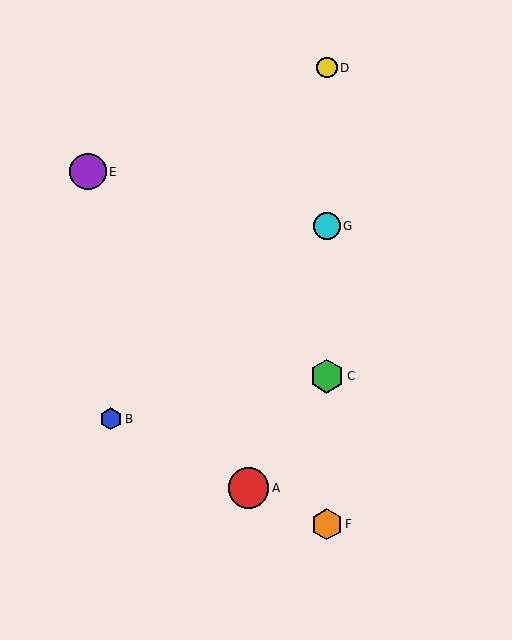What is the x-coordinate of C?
Object C is at x≈327.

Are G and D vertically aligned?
Yes, both are at x≈327.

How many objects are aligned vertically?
4 objects (C, D, F, G) are aligned vertically.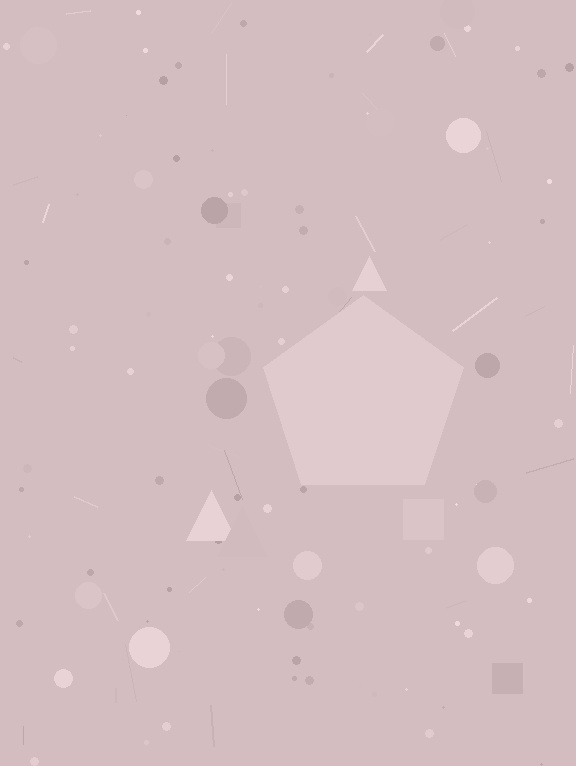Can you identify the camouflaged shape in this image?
The camouflaged shape is a pentagon.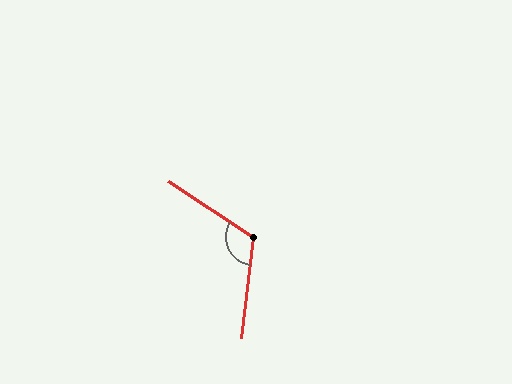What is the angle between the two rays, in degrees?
Approximately 116 degrees.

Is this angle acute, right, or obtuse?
It is obtuse.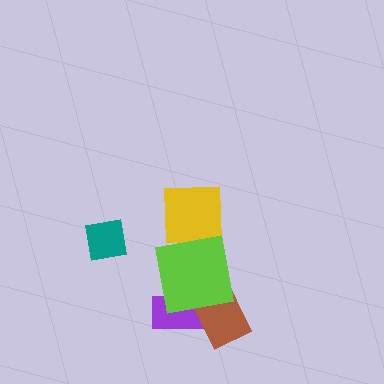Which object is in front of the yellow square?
The lime square is in front of the yellow square.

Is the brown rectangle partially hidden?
Yes, it is partially covered by another shape.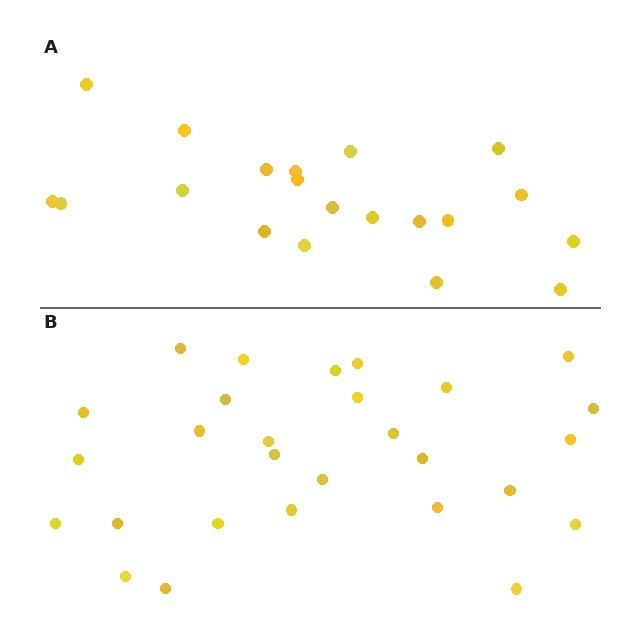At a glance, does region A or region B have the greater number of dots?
Region B (the bottom region) has more dots.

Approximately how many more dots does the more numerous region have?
Region B has roughly 8 or so more dots than region A.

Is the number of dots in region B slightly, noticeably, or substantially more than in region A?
Region B has noticeably more, but not dramatically so. The ratio is roughly 1.4 to 1.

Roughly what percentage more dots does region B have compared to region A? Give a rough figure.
About 40% more.